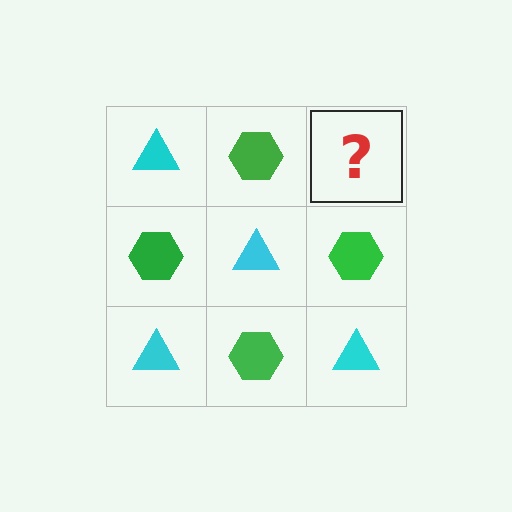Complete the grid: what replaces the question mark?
The question mark should be replaced with a cyan triangle.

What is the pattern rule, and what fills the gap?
The rule is that it alternates cyan triangle and green hexagon in a checkerboard pattern. The gap should be filled with a cyan triangle.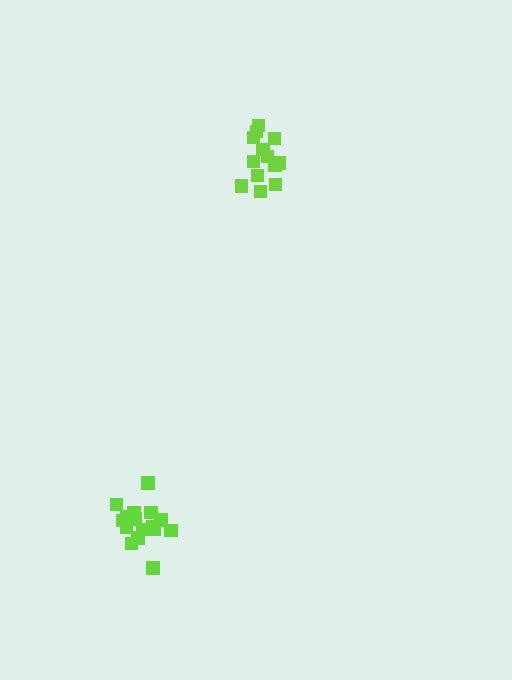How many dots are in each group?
Group 1: 14 dots, Group 2: 17 dots (31 total).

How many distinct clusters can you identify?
There are 2 distinct clusters.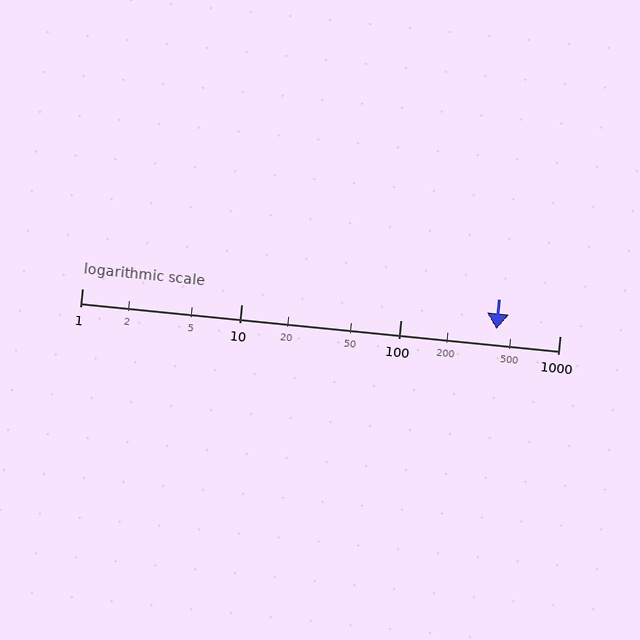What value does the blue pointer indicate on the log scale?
The pointer indicates approximately 400.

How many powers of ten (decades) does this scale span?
The scale spans 3 decades, from 1 to 1000.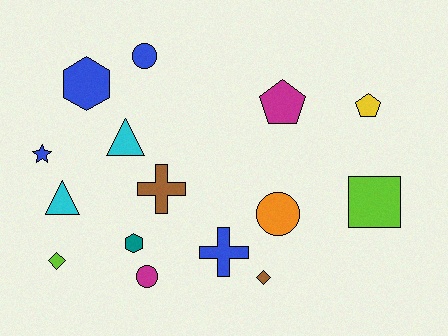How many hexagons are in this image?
There are 2 hexagons.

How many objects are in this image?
There are 15 objects.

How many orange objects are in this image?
There is 1 orange object.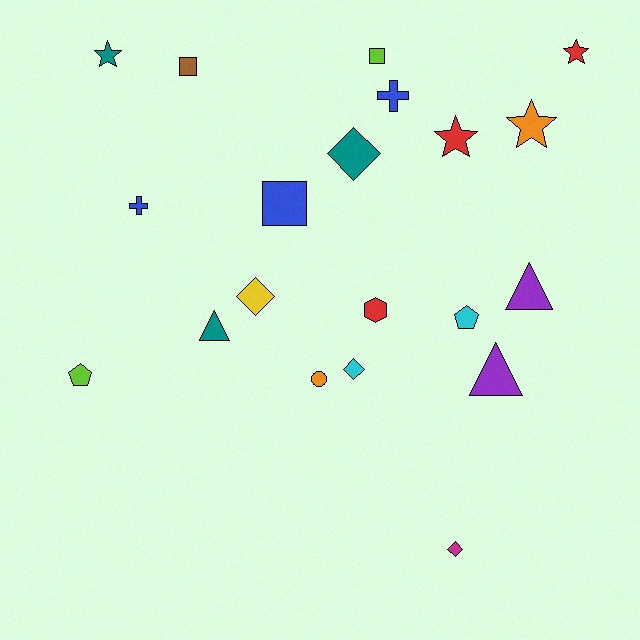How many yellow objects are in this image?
There is 1 yellow object.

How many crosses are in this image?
There are 2 crosses.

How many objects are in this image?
There are 20 objects.